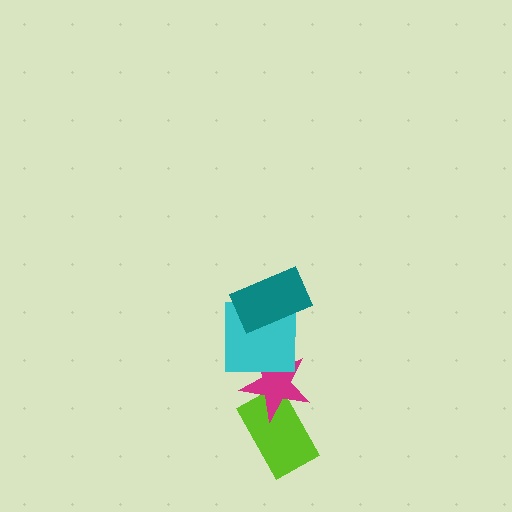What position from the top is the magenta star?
The magenta star is 3rd from the top.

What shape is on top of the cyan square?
The teal rectangle is on top of the cyan square.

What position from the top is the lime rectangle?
The lime rectangle is 4th from the top.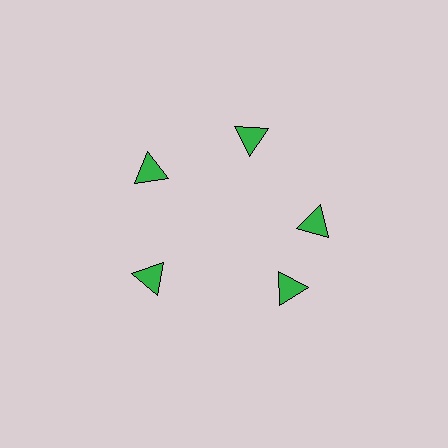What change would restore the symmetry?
The symmetry would be restored by rotating it back into even spacing with its neighbors so that all 5 triangles sit at equal angles and equal distance from the center.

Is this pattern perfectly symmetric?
No. The 5 green triangles are arranged in a ring, but one element near the 5 o'clock position is rotated out of alignment along the ring, breaking the 5-fold rotational symmetry.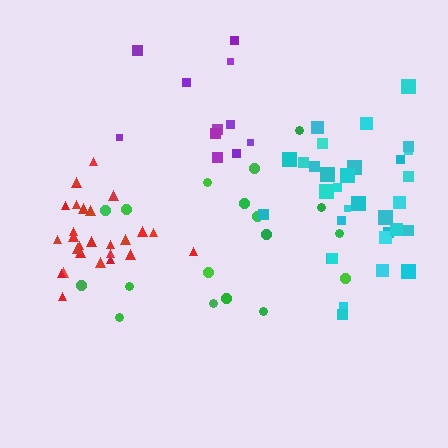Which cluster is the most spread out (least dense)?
Purple.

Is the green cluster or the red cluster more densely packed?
Red.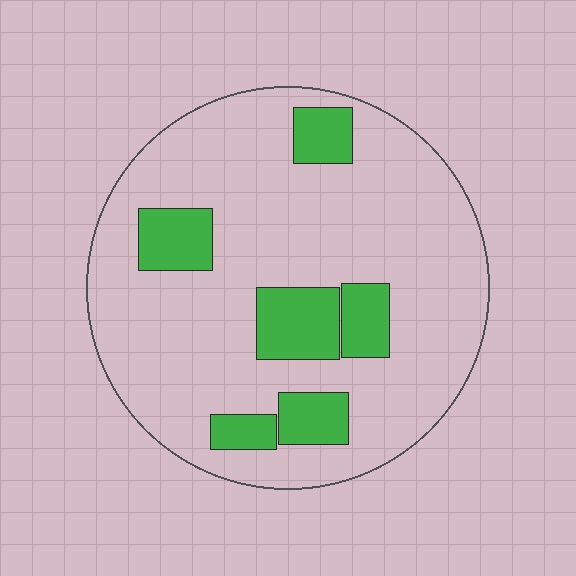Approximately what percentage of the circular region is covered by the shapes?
Approximately 20%.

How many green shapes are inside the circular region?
6.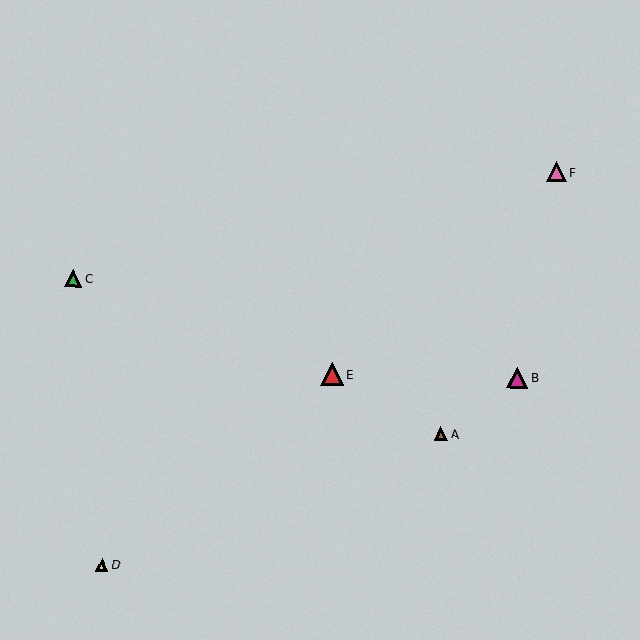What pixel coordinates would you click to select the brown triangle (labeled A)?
Click at (441, 434) to select the brown triangle A.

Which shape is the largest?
The red triangle (labeled E) is the largest.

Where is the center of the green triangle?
The center of the green triangle is at (73, 279).